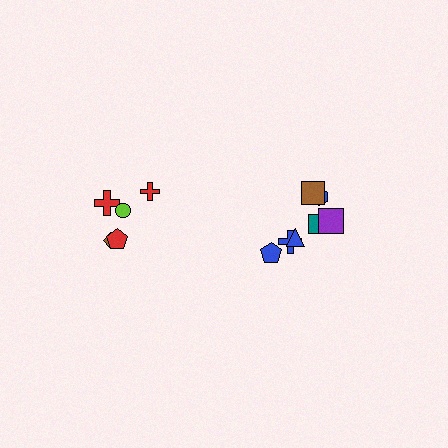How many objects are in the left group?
There are 5 objects.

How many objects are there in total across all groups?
There are 12 objects.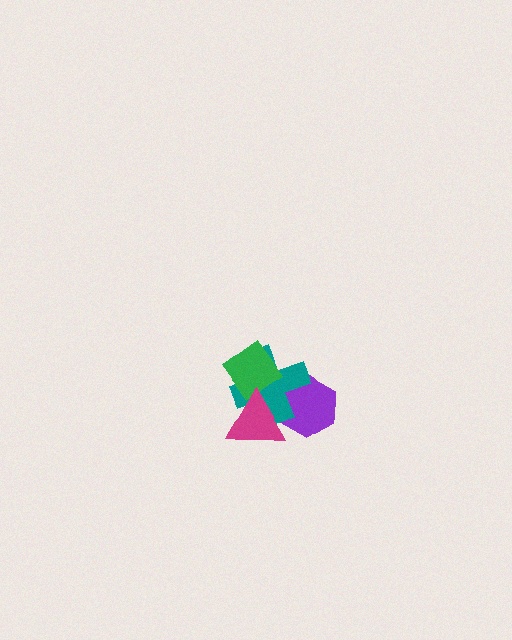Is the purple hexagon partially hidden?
Yes, it is partially covered by another shape.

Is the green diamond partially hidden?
Yes, it is partially covered by another shape.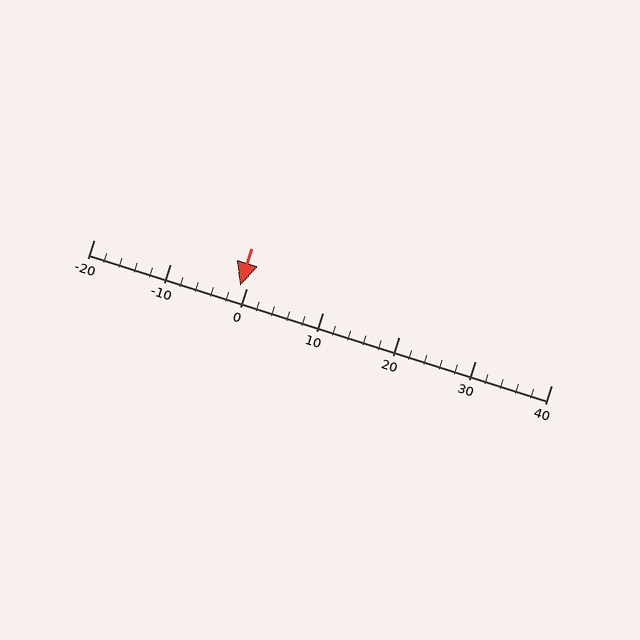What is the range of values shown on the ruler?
The ruler shows values from -20 to 40.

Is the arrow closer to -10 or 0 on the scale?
The arrow is closer to 0.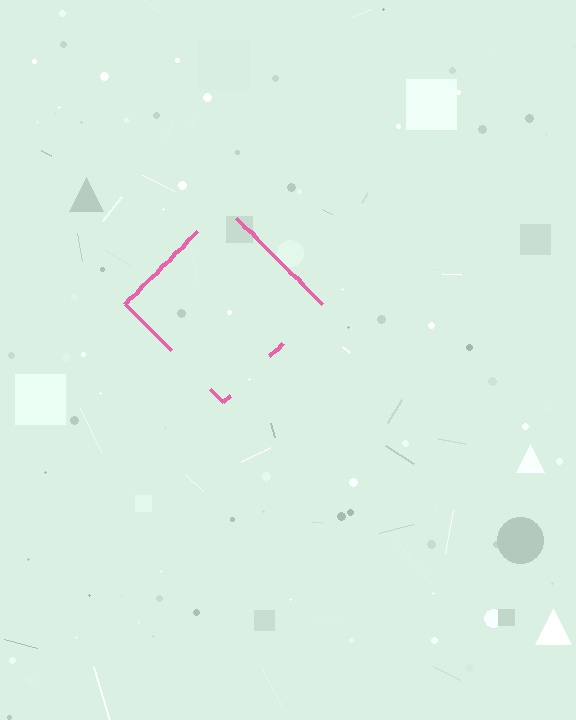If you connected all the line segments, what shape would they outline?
They would outline a diamond.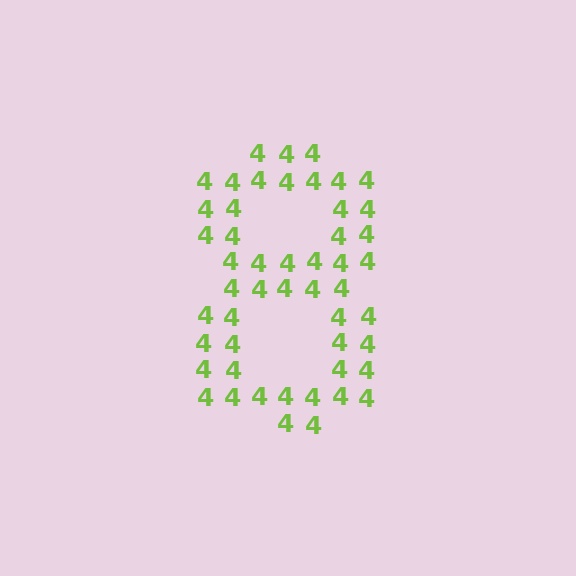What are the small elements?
The small elements are digit 4's.